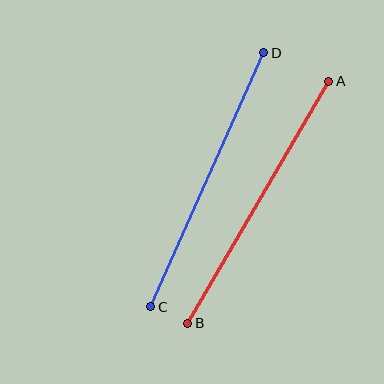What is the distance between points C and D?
The distance is approximately 278 pixels.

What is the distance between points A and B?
The distance is approximately 280 pixels.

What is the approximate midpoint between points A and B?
The midpoint is at approximately (258, 202) pixels.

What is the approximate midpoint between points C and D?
The midpoint is at approximately (207, 180) pixels.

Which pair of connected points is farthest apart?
Points A and B are farthest apart.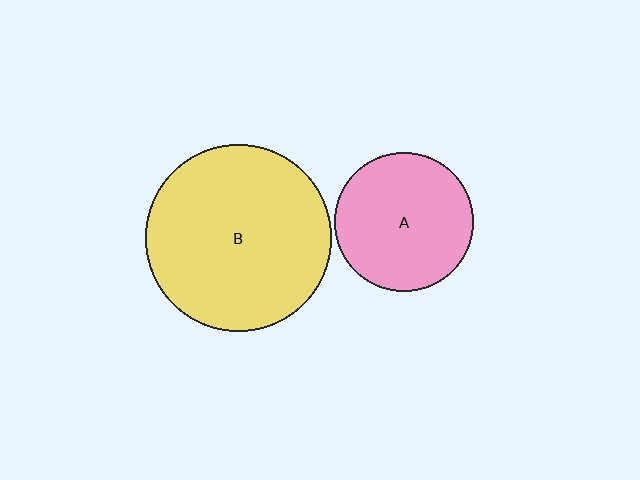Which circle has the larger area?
Circle B (yellow).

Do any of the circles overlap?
No, none of the circles overlap.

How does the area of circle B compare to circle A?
Approximately 1.8 times.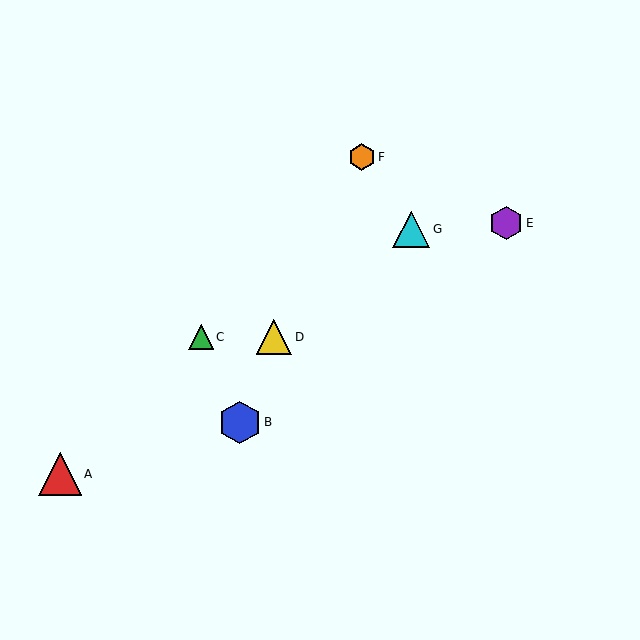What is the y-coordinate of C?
Object C is at y≈337.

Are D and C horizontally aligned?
Yes, both are at y≈337.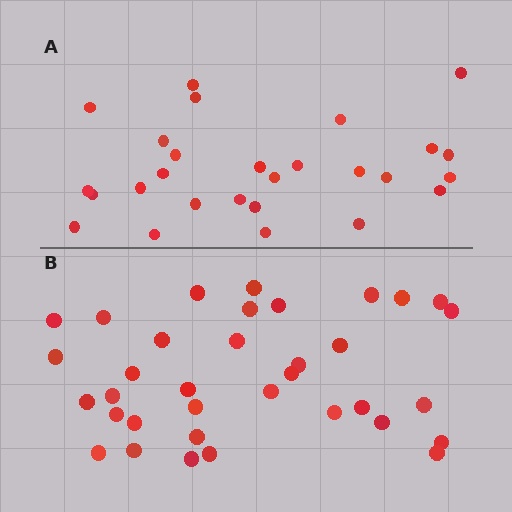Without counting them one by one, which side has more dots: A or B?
Region B (the bottom region) has more dots.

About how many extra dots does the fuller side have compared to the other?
Region B has roughly 8 or so more dots than region A.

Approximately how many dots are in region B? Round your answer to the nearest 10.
About 40 dots. (The exact count is 35, which rounds to 40.)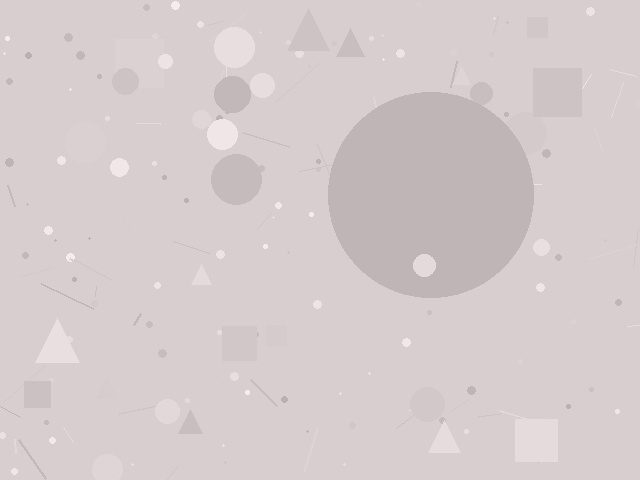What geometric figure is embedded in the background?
A circle is embedded in the background.